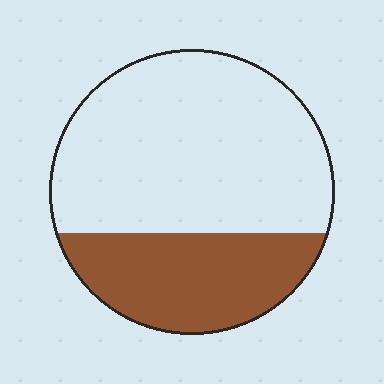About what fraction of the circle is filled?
About one third (1/3).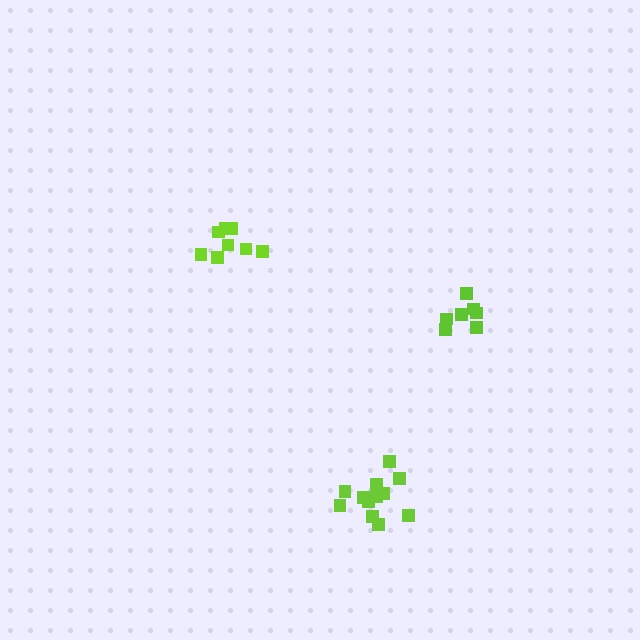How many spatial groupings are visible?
There are 3 spatial groupings.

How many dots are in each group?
Group 1: 8 dots, Group 2: 7 dots, Group 3: 12 dots (27 total).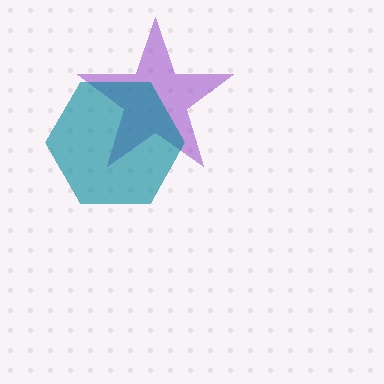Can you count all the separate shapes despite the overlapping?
Yes, there are 2 separate shapes.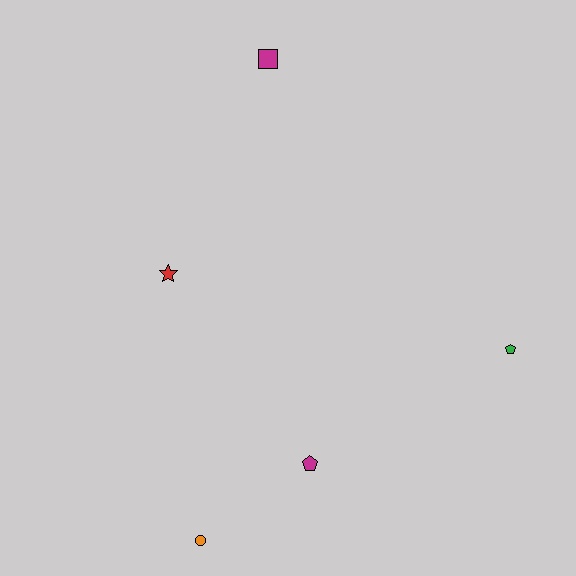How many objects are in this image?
There are 5 objects.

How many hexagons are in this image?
There are no hexagons.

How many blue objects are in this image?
There are no blue objects.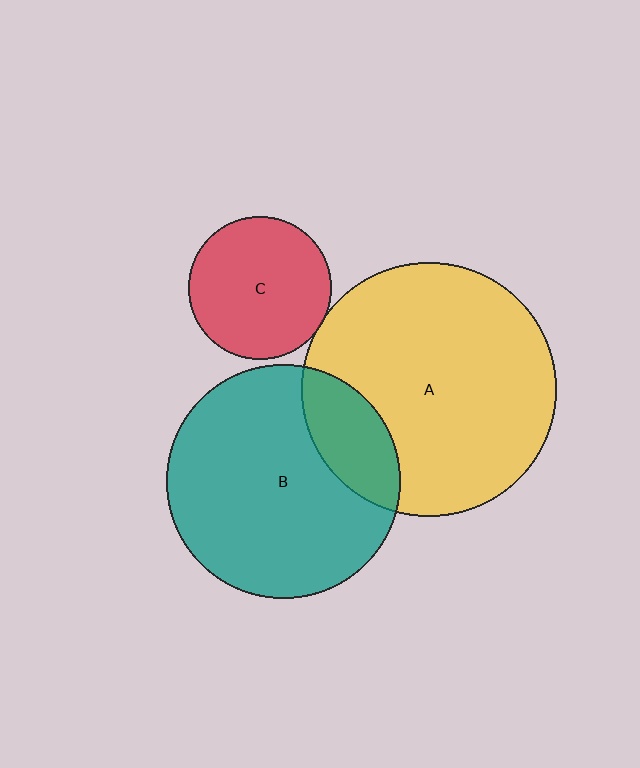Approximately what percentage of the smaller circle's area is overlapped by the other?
Approximately 5%.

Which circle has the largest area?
Circle A (yellow).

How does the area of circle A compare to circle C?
Approximately 3.2 times.